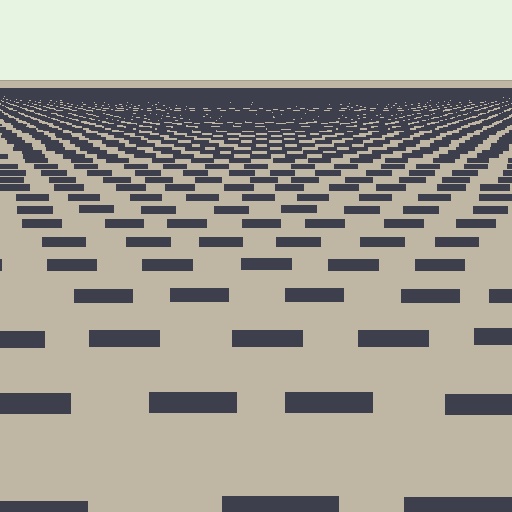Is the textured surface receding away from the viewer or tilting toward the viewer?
The surface is receding away from the viewer. Texture elements get smaller and denser toward the top.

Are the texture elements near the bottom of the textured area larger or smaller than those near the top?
Larger. Near the bottom, elements are closer to the viewer and appear at a bigger on-screen size.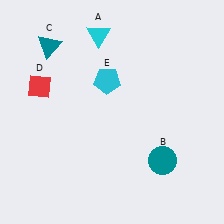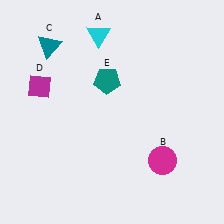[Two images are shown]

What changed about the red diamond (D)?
In Image 1, D is red. In Image 2, it changed to magenta.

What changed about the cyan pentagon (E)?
In Image 1, E is cyan. In Image 2, it changed to teal.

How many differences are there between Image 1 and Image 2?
There are 3 differences between the two images.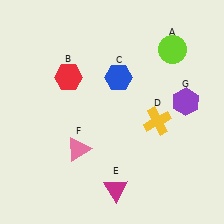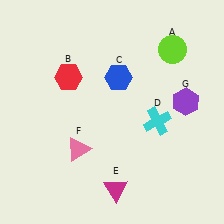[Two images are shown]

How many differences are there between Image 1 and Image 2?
There is 1 difference between the two images.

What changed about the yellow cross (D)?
In Image 1, D is yellow. In Image 2, it changed to cyan.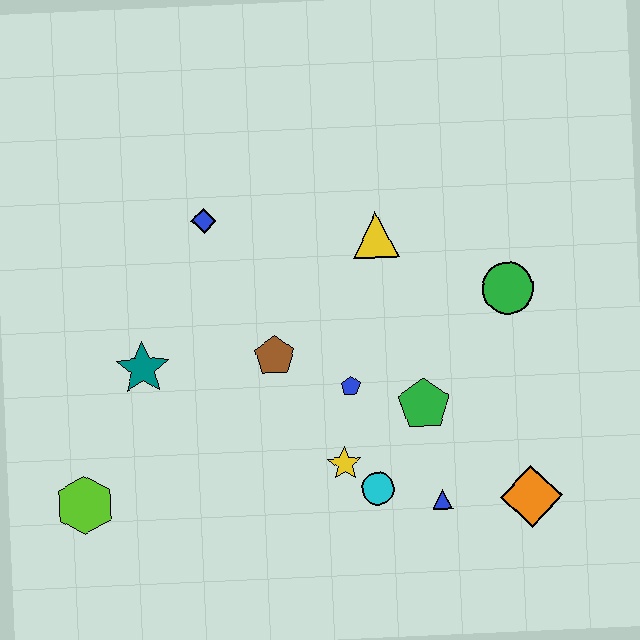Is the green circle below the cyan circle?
No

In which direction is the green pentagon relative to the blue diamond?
The green pentagon is to the right of the blue diamond.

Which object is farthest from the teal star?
The orange diamond is farthest from the teal star.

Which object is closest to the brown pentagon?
The blue pentagon is closest to the brown pentagon.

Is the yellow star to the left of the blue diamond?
No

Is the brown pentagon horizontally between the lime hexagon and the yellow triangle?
Yes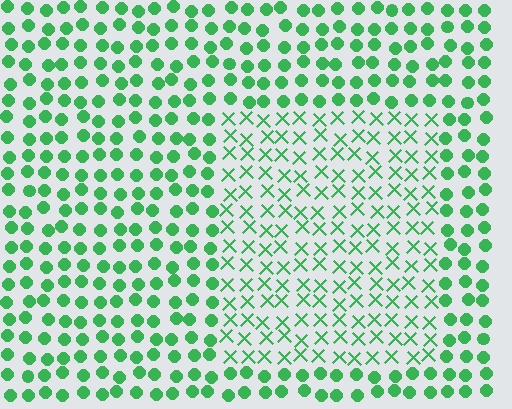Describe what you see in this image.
The image is filled with small green elements arranged in a uniform grid. A rectangle-shaped region contains X marks, while the surrounding area contains circles. The boundary is defined purely by the change in element shape.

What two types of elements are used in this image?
The image uses X marks inside the rectangle region and circles outside it.